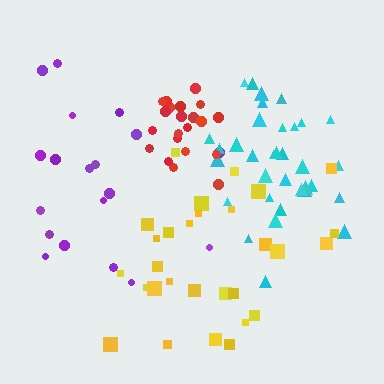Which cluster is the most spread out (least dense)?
Purple.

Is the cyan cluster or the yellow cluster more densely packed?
Cyan.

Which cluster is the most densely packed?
Red.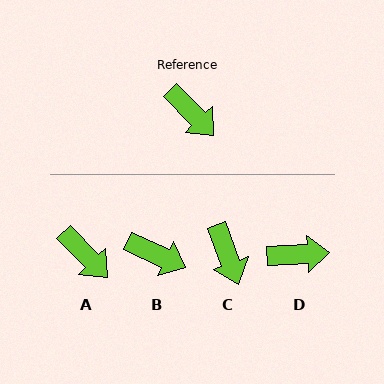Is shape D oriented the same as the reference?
No, it is off by about 49 degrees.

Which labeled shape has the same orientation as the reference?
A.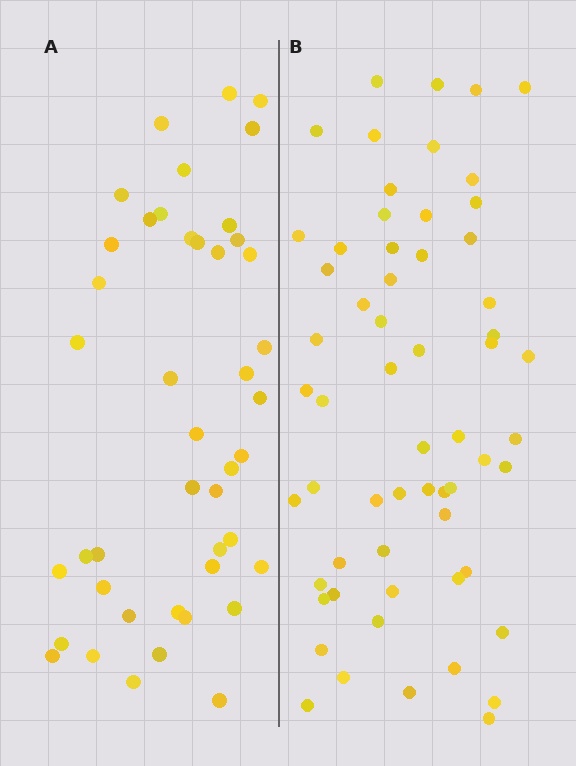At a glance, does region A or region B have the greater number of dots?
Region B (the right region) has more dots.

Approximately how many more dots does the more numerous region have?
Region B has approximately 15 more dots than region A.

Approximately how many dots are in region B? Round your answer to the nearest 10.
About 60 dots.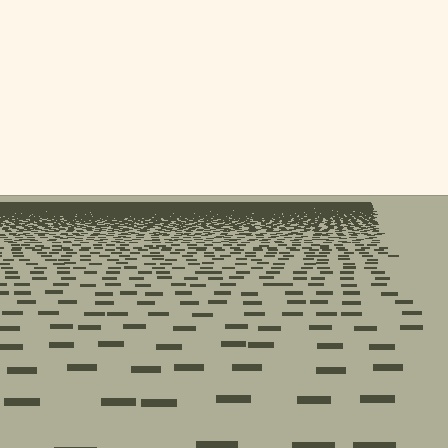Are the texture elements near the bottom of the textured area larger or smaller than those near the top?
Larger. Near the bottom, elements are closer to the viewer and appear at a bigger on-screen size.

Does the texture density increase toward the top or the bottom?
Density increases toward the top.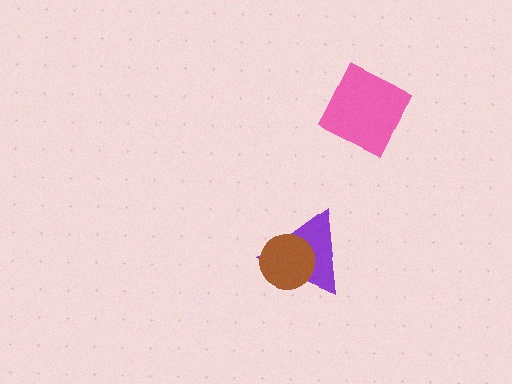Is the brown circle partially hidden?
No, no other shape covers it.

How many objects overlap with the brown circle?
1 object overlaps with the brown circle.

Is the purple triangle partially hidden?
Yes, it is partially covered by another shape.